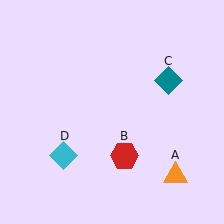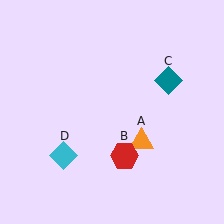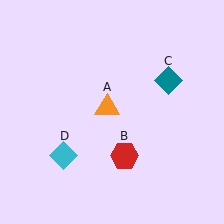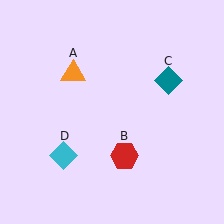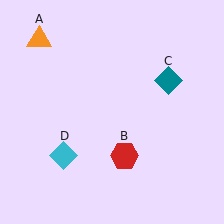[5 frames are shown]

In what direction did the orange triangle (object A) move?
The orange triangle (object A) moved up and to the left.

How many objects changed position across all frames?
1 object changed position: orange triangle (object A).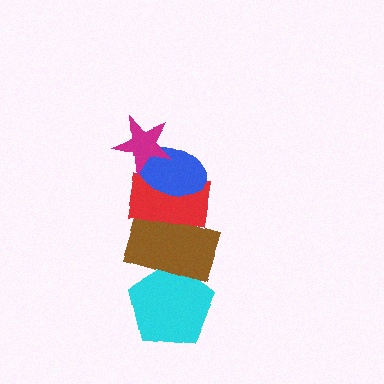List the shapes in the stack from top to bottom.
From top to bottom: the magenta star, the blue ellipse, the red rectangle, the brown rectangle, the cyan pentagon.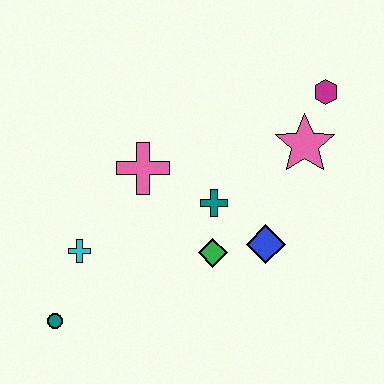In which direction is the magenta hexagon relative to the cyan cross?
The magenta hexagon is to the right of the cyan cross.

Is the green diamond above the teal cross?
No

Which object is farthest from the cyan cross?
The magenta hexagon is farthest from the cyan cross.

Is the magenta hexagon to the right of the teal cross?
Yes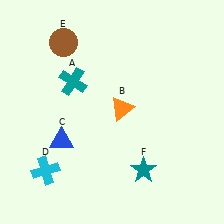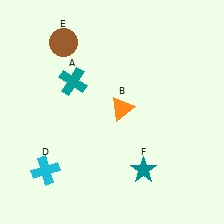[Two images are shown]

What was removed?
The blue triangle (C) was removed in Image 2.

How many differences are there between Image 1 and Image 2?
There is 1 difference between the two images.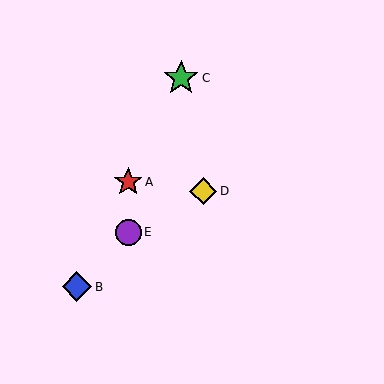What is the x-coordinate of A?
Object A is at x≈128.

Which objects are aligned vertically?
Objects A, E are aligned vertically.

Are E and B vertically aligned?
No, E is at x≈128 and B is at x≈77.